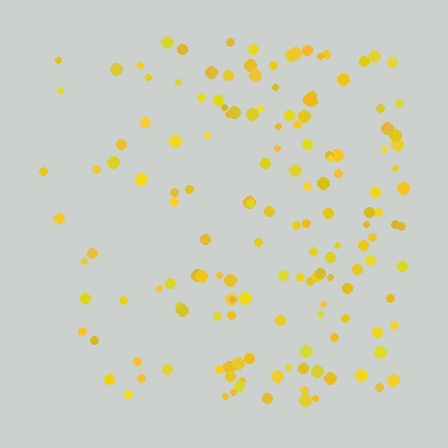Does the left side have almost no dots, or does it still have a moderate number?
Still a moderate number, just noticeably fewer than the right.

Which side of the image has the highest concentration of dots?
The right.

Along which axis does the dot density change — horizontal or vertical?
Horizontal.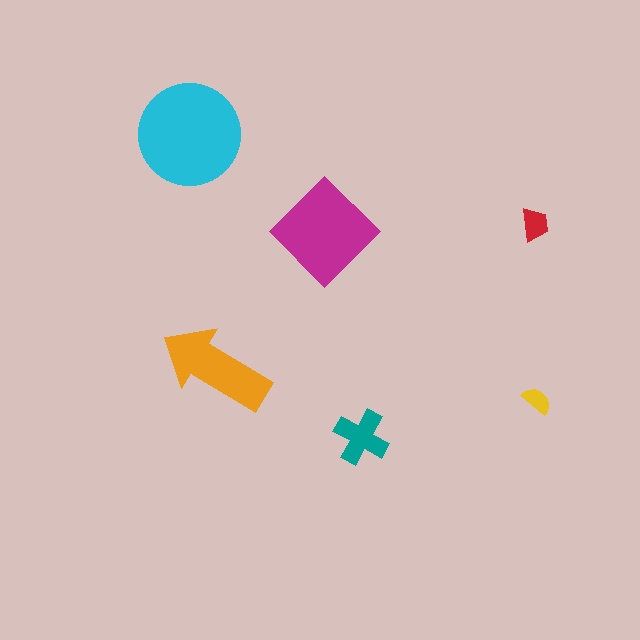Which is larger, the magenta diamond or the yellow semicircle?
The magenta diamond.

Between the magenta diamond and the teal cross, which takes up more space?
The magenta diamond.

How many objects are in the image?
There are 6 objects in the image.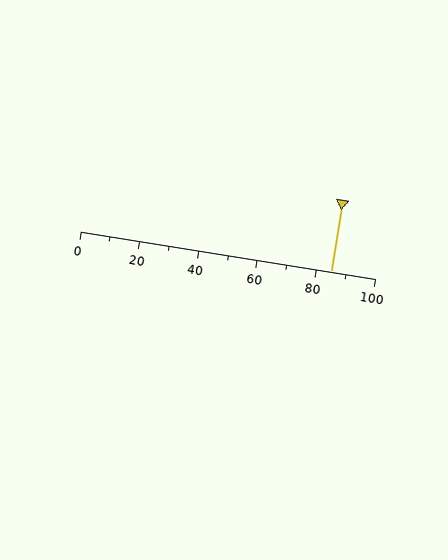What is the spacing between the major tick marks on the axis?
The major ticks are spaced 20 apart.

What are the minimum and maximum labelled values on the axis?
The axis runs from 0 to 100.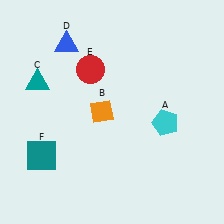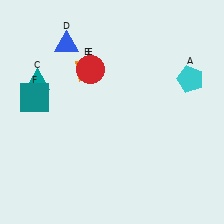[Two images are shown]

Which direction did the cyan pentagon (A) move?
The cyan pentagon (A) moved up.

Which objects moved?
The objects that moved are: the cyan pentagon (A), the orange diamond (B), the teal square (F).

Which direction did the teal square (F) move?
The teal square (F) moved up.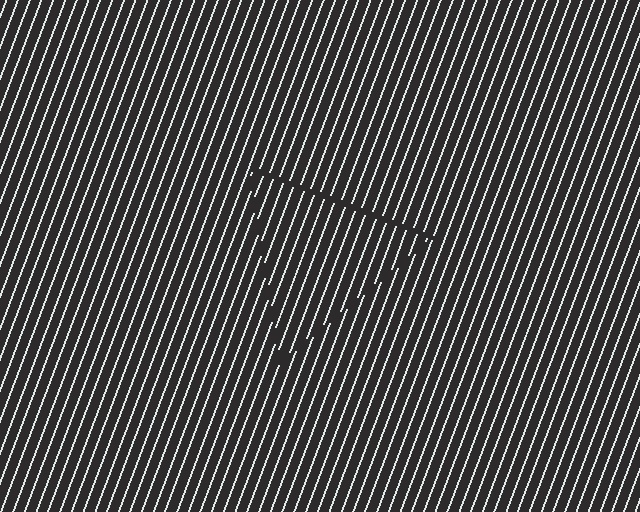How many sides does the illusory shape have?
3 sides — the line-ends trace a triangle.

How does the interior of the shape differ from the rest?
The interior of the shape contains the same grating, shifted by half a period — the contour is defined by the phase discontinuity where line-ends from the inner and outer gratings abut.